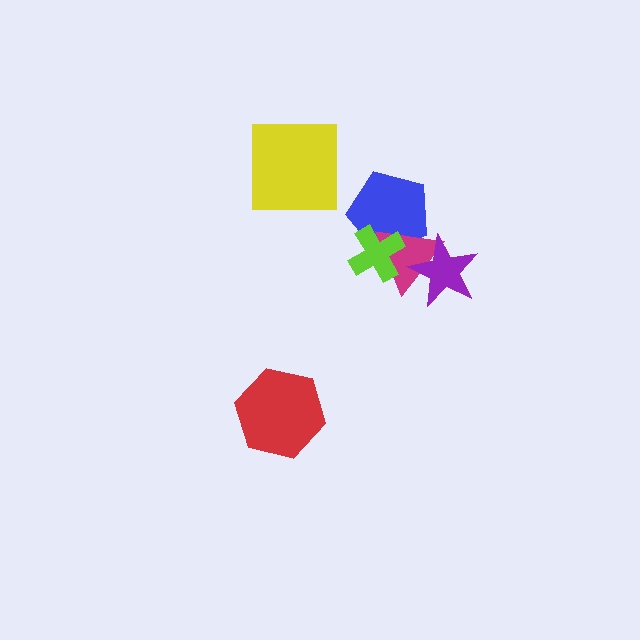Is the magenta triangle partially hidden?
Yes, it is partially covered by another shape.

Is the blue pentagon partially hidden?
Yes, it is partially covered by another shape.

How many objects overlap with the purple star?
1 object overlaps with the purple star.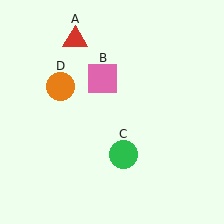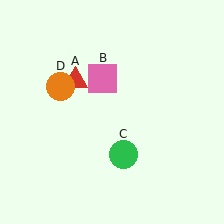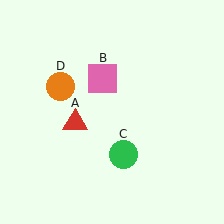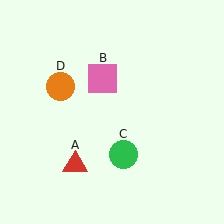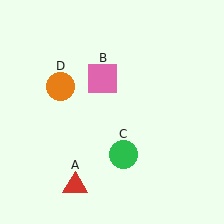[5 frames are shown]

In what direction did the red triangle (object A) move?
The red triangle (object A) moved down.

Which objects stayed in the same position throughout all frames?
Pink square (object B) and green circle (object C) and orange circle (object D) remained stationary.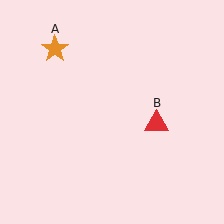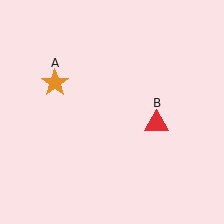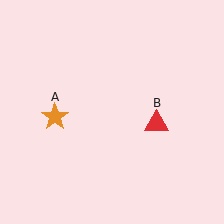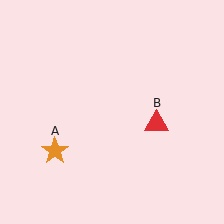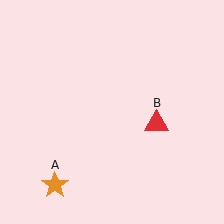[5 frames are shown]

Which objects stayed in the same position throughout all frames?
Red triangle (object B) remained stationary.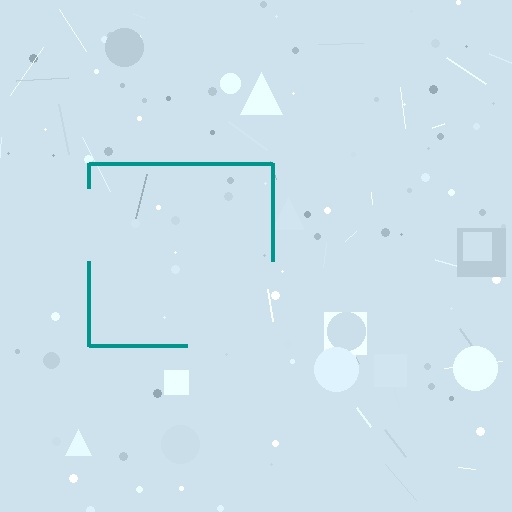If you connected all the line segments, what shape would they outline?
They would outline a square.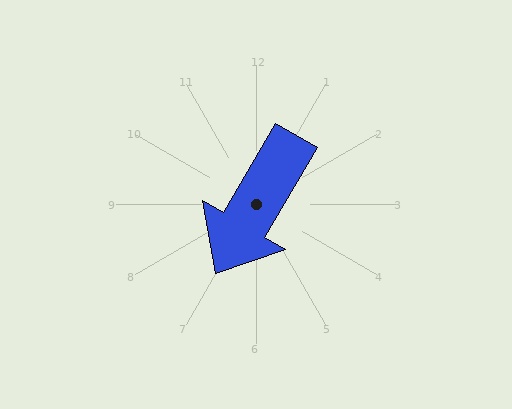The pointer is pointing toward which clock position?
Roughly 7 o'clock.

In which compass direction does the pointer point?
Southwest.